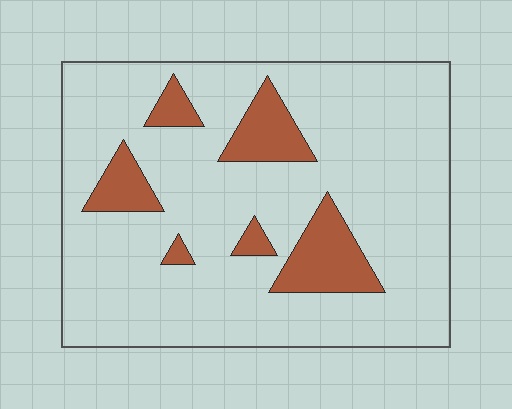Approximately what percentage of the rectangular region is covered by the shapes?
Approximately 15%.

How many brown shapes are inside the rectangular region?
6.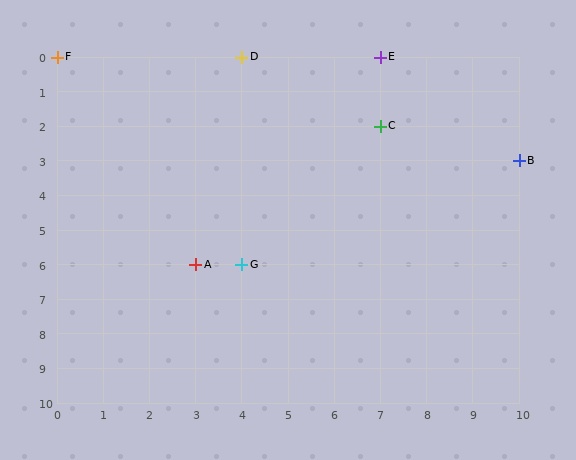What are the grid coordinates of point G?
Point G is at grid coordinates (4, 6).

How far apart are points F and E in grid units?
Points F and E are 7 columns apart.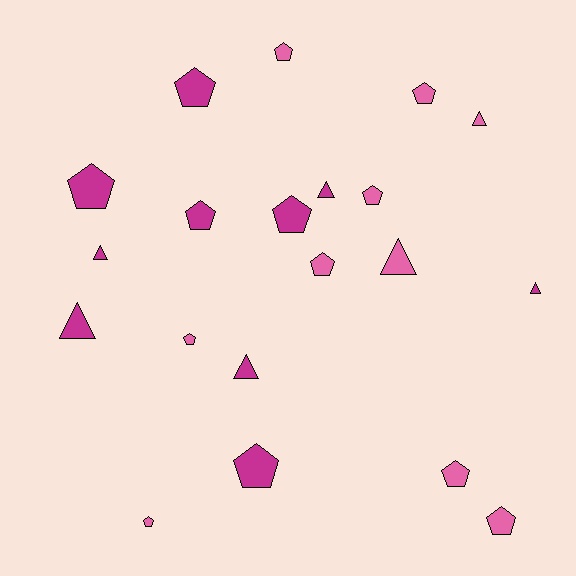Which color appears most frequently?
Magenta, with 10 objects.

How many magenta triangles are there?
There are 5 magenta triangles.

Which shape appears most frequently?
Pentagon, with 13 objects.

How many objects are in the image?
There are 20 objects.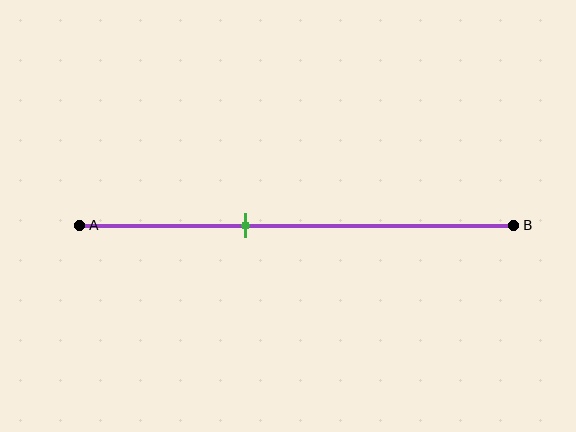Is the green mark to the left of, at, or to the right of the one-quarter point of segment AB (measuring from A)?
The green mark is to the right of the one-quarter point of segment AB.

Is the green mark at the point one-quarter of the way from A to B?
No, the mark is at about 40% from A, not at the 25% one-quarter point.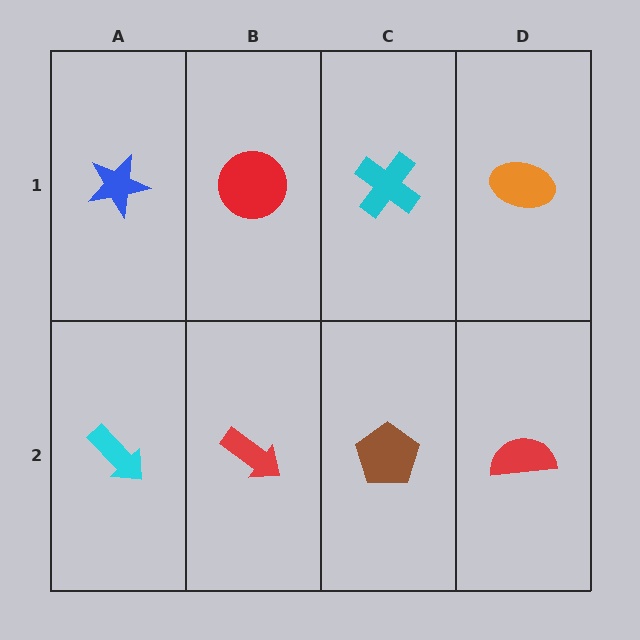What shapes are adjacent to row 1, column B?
A red arrow (row 2, column B), a blue star (row 1, column A), a cyan cross (row 1, column C).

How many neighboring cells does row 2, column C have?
3.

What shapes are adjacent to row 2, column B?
A red circle (row 1, column B), a cyan arrow (row 2, column A), a brown pentagon (row 2, column C).